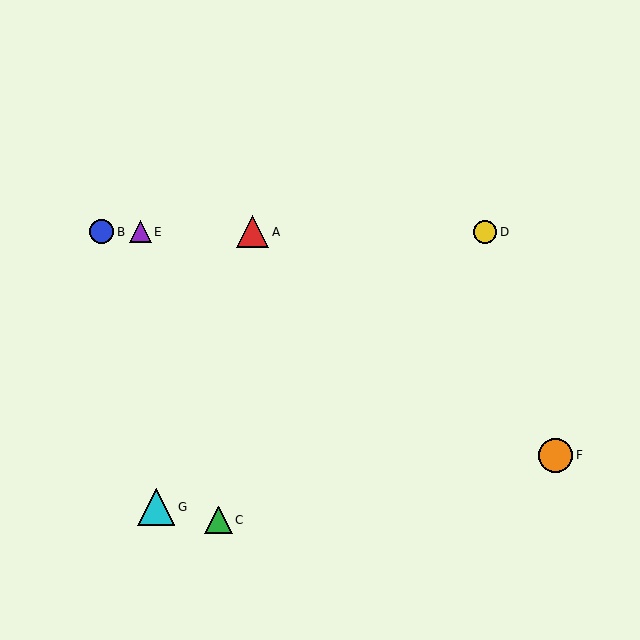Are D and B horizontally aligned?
Yes, both are at y≈232.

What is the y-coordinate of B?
Object B is at y≈232.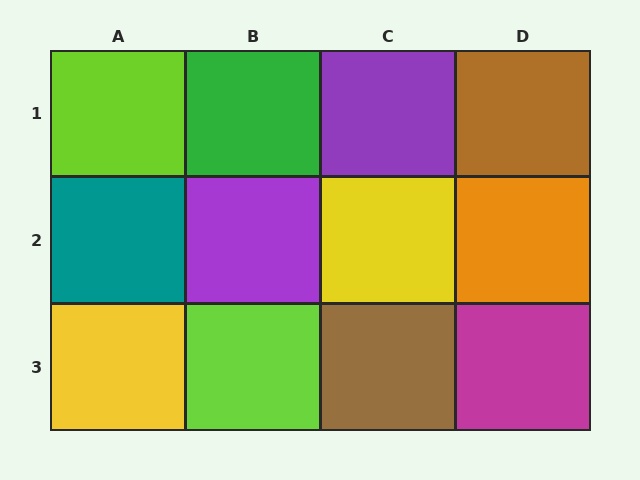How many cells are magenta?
1 cell is magenta.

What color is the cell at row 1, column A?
Lime.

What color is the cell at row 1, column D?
Brown.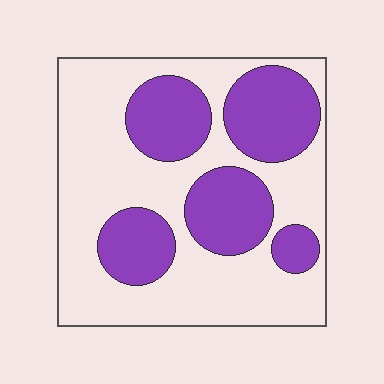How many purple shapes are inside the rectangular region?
5.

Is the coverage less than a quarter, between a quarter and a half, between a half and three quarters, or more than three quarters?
Between a quarter and a half.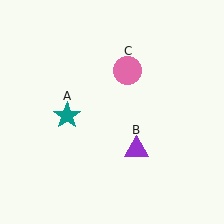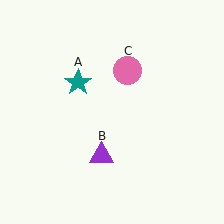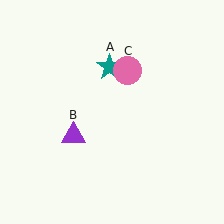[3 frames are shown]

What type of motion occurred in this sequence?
The teal star (object A), purple triangle (object B) rotated clockwise around the center of the scene.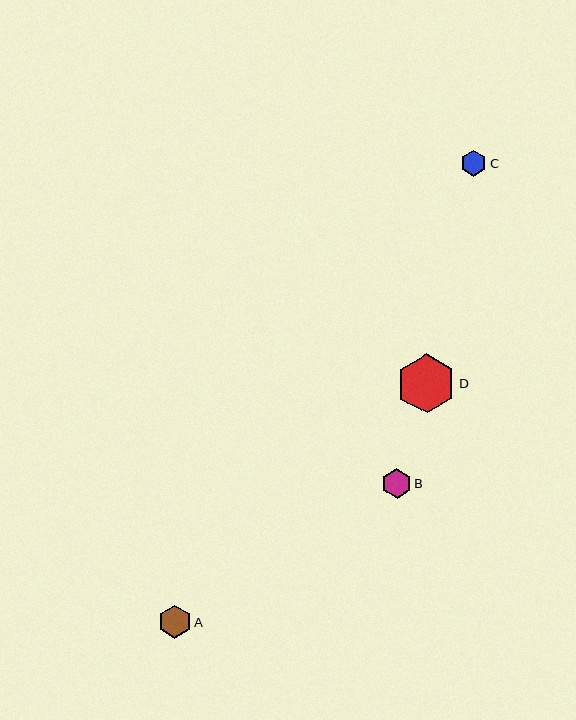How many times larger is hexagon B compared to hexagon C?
Hexagon B is approximately 1.1 times the size of hexagon C.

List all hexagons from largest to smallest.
From largest to smallest: D, A, B, C.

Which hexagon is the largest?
Hexagon D is the largest with a size of approximately 60 pixels.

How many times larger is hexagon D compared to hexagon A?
Hexagon D is approximately 1.8 times the size of hexagon A.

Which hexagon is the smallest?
Hexagon C is the smallest with a size of approximately 26 pixels.